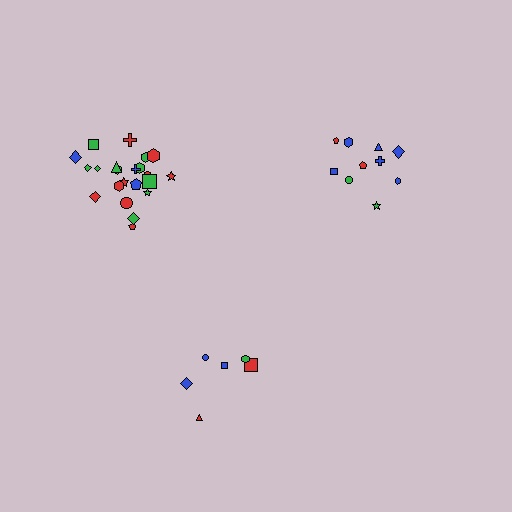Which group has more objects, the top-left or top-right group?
The top-left group.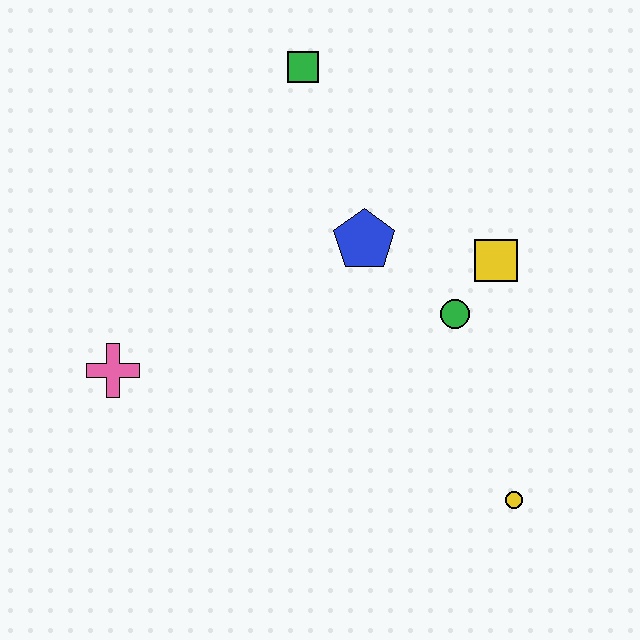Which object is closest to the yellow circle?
The green circle is closest to the yellow circle.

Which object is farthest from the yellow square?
The pink cross is farthest from the yellow square.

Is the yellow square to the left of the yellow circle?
Yes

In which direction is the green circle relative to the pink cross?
The green circle is to the right of the pink cross.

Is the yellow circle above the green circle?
No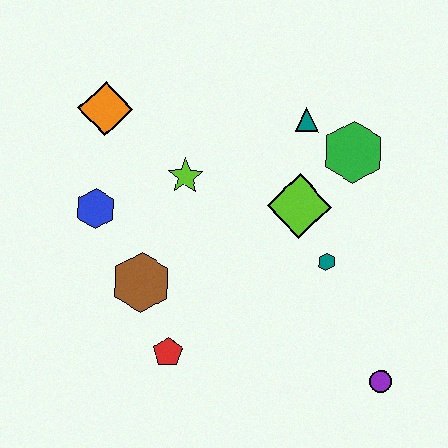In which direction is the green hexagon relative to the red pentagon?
The green hexagon is above the red pentagon.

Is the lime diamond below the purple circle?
No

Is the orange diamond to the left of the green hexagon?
Yes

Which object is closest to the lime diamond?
The teal hexagon is closest to the lime diamond.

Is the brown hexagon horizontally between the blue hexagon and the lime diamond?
Yes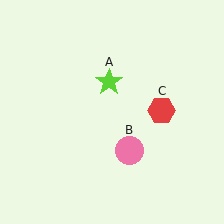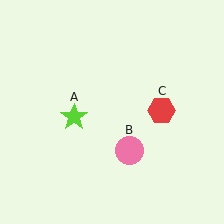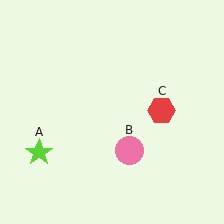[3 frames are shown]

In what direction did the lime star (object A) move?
The lime star (object A) moved down and to the left.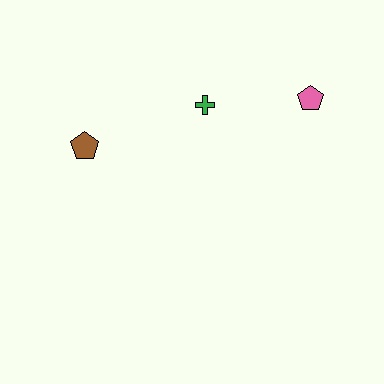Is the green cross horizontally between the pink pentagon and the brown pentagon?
Yes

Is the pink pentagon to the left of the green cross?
No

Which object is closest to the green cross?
The pink pentagon is closest to the green cross.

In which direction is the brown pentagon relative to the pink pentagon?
The brown pentagon is to the left of the pink pentagon.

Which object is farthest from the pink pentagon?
The brown pentagon is farthest from the pink pentagon.